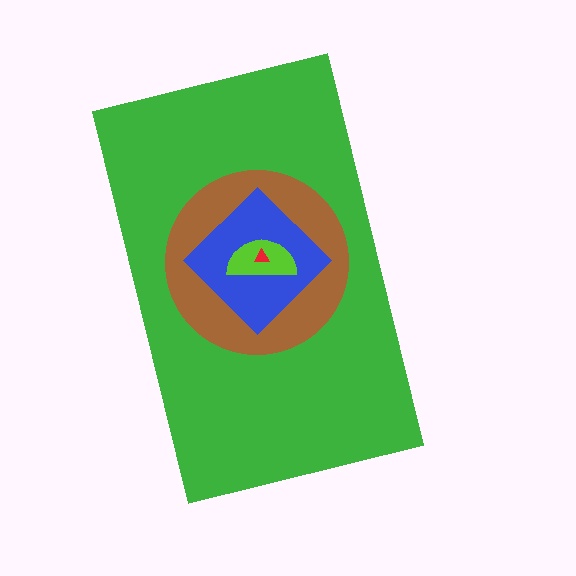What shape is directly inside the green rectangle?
The brown circle.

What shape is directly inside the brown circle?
The blue diamond.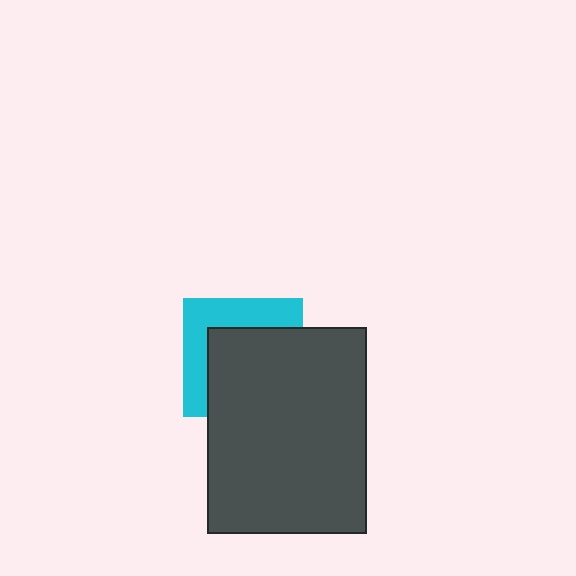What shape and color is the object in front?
The object in front is a dark gray rectangle.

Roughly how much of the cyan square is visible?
A small part of it is visible (roughly 40%).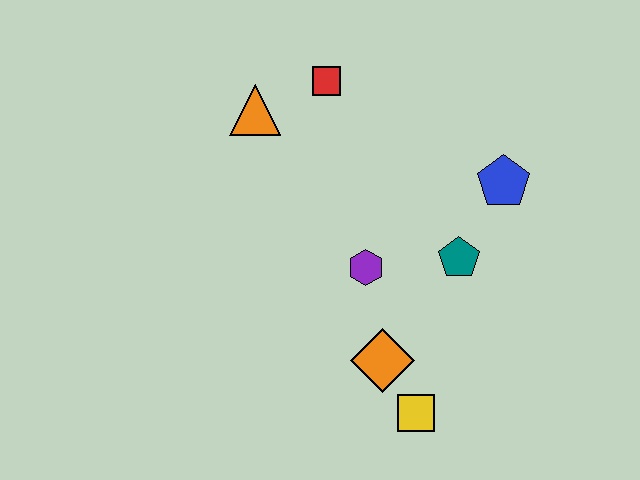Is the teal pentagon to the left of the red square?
No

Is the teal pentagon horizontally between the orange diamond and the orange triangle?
No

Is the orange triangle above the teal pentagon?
Yes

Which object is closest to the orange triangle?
The red square is closest to the orange triangle.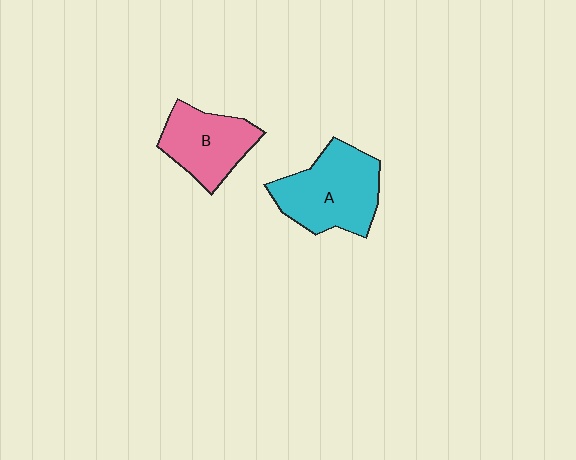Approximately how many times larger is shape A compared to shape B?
Approximately 1.3 times.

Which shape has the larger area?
Shape A (cyan).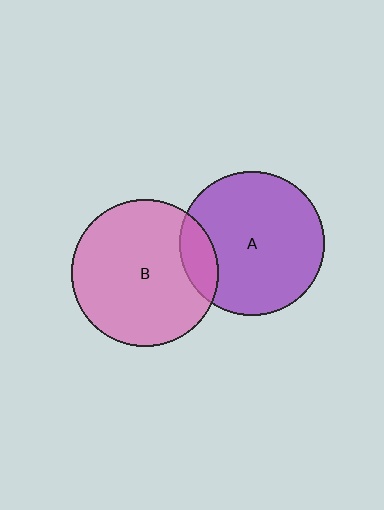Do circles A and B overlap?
Yes.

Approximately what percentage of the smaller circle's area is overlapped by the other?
Approximately 15%.